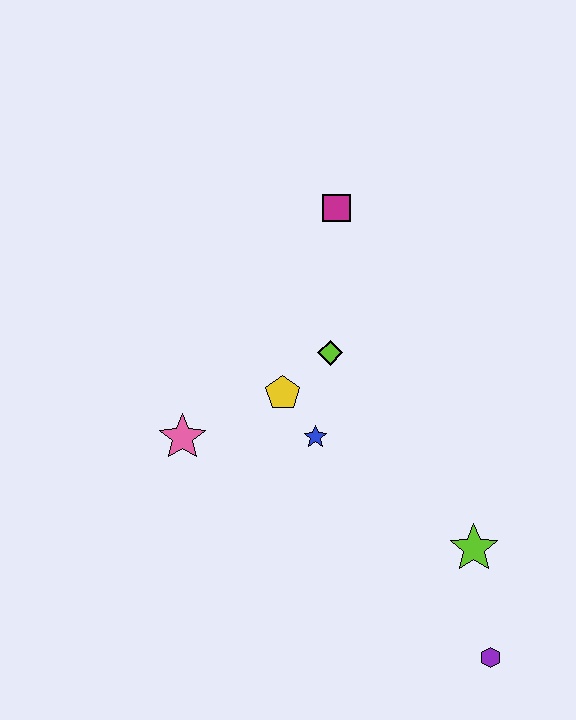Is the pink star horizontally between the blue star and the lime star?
No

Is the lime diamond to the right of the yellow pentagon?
Yes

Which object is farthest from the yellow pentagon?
The purple hexagon is farthest from the yellow pentagon.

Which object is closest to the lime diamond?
The yellow pentagon is closest to the lime diamond.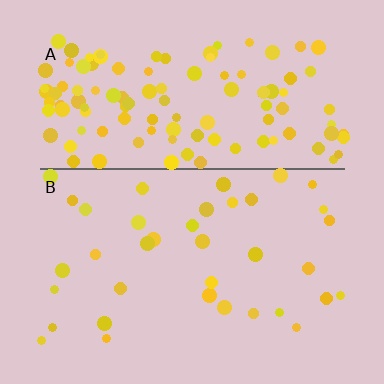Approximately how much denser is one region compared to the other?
Approximately 3.3× — region A over region B.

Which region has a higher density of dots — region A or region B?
A (the top).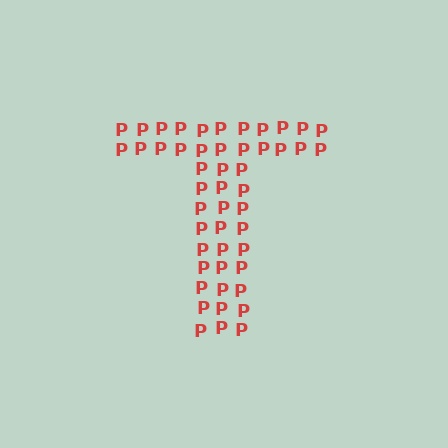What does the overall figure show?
The overall figure shows the letter T.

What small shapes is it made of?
It is made of small letter P's.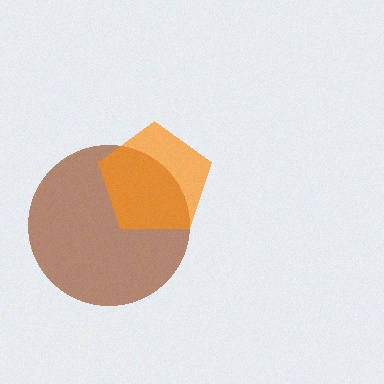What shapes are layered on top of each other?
The layered shapes are: a brown circle, an orange pentagon.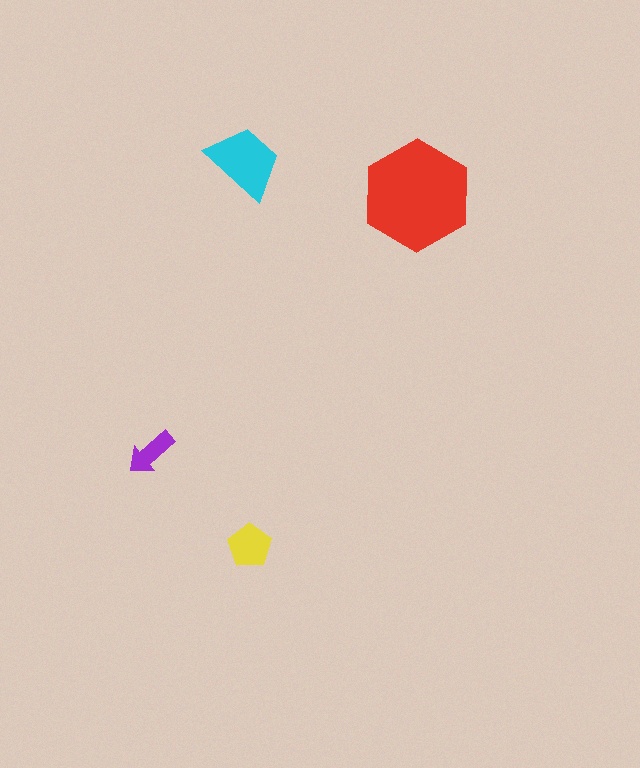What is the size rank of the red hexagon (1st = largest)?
1st.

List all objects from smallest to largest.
The purple arrow, the yellow pentagon, the cyan trapezoid, the red hexagon.